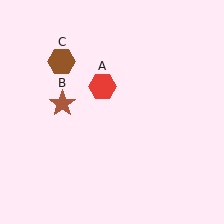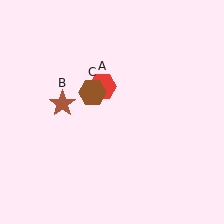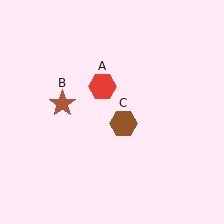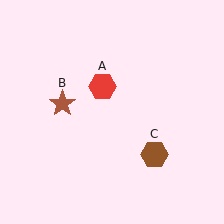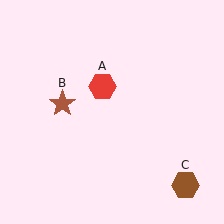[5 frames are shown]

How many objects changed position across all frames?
1 object changed position: brown hexagon (object C).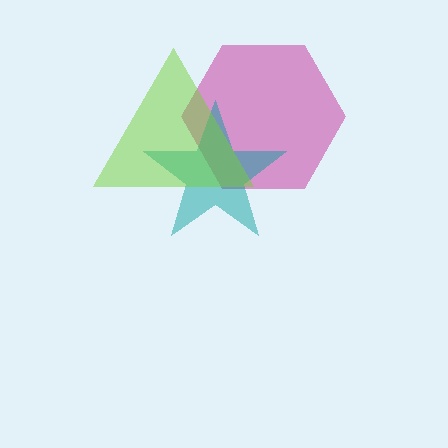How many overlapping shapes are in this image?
There are 3 overlapping shapes in the image.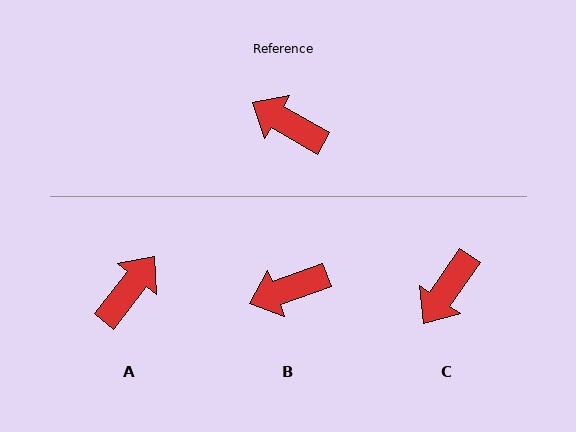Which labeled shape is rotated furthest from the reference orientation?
A, about 99 degrees away.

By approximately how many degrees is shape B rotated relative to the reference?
Approximately 50 degrees counter-clockwise.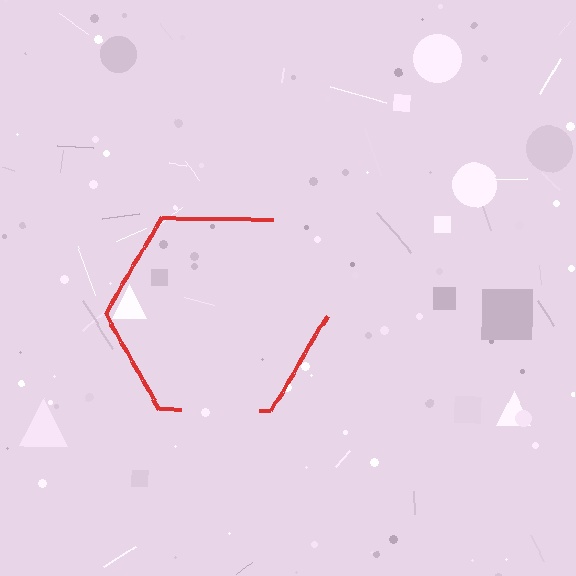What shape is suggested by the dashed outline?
The dashed outline suggests a hexagon.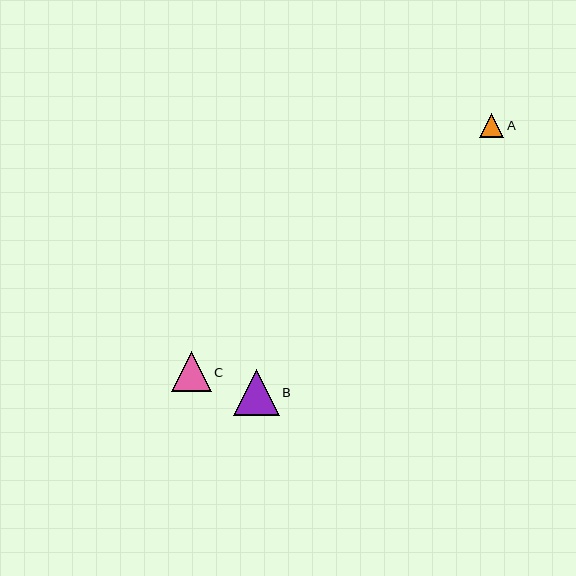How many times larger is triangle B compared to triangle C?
Triangle B is approximately 1.1 times the size of triangle C.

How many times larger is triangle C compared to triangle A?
Triangle C is approximately 1.7 times the size of triangle A.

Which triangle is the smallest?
Triangle A is the smallest with a size of approximately 24 pixels.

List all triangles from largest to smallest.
From largest to smallest: B, C, A.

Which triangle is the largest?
Triangle B is the largest with a size of approximately 46 pixels.